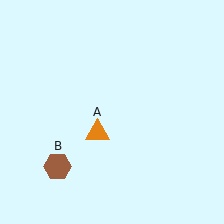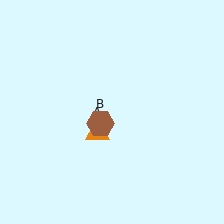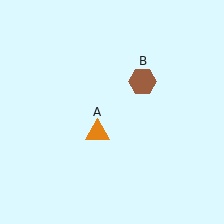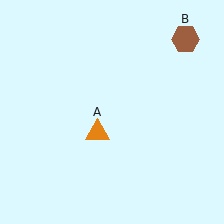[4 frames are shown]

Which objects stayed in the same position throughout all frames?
Orange triangle (object A) remained stationary.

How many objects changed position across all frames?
1 object changed position: brown hexagon (object B).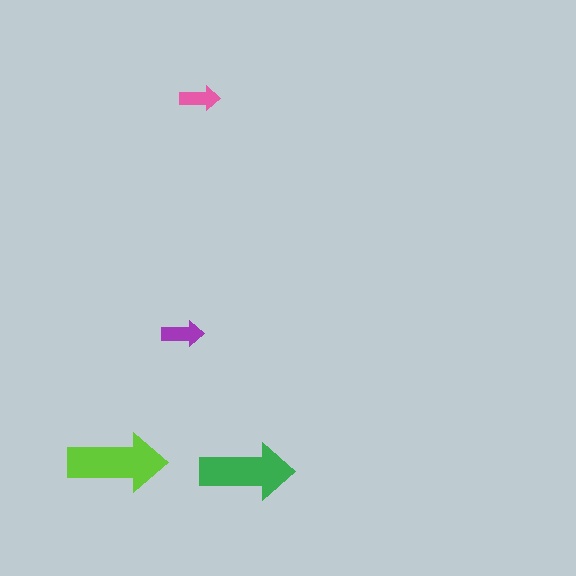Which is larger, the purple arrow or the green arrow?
The green one.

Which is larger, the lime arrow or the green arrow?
The lime one.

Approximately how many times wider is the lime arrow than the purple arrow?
About 2.5 times wider.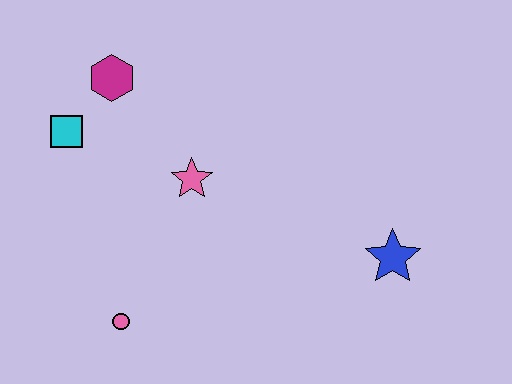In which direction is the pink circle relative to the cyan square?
The pink circle is below the cyan square.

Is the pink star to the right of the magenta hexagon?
Yes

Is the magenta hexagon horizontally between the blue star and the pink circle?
No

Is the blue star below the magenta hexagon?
Yes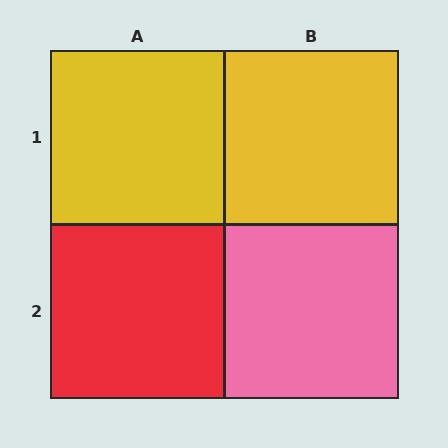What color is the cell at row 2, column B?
Pink.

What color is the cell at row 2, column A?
Red.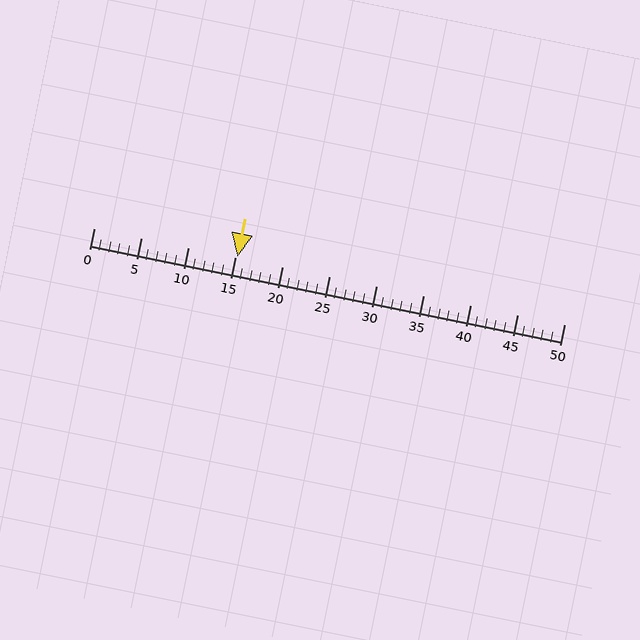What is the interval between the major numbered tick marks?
The major tick marks are spaced 5 units apart.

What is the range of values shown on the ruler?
The ruler shows values from 0 to 50.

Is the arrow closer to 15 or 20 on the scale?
The arrow is closer to 15.